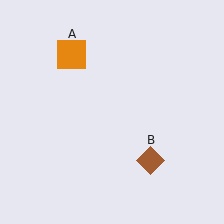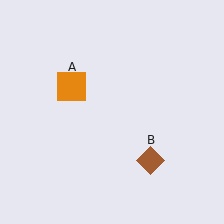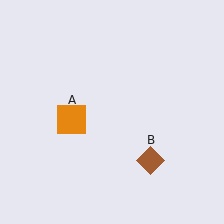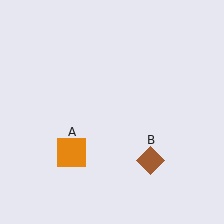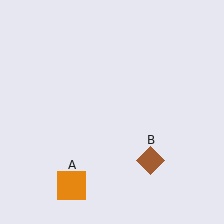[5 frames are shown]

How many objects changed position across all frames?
1 object changed position: orange square (object A).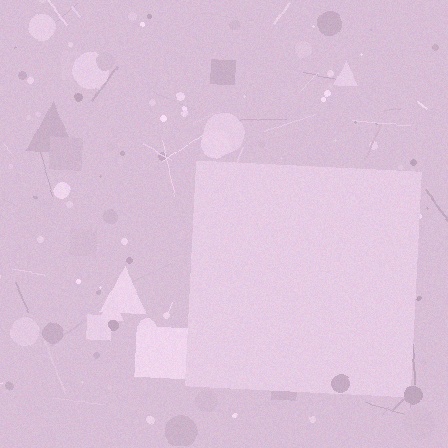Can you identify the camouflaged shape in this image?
The camouflaged shape is a square.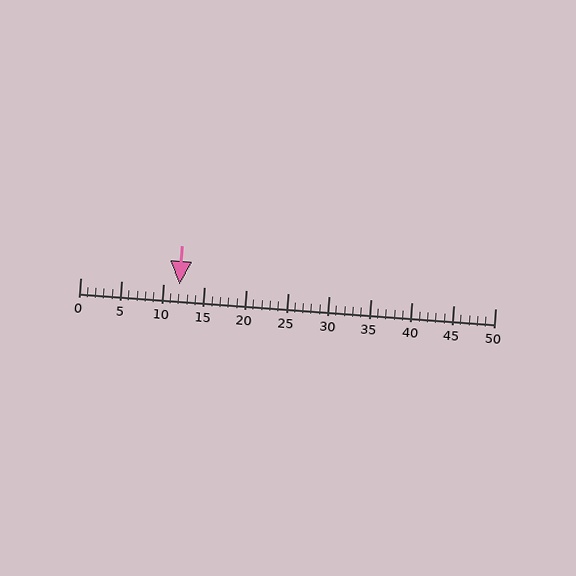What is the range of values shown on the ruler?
The ruler shows values from 0 to 50.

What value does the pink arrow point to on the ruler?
The pink arrow points to approximately 12.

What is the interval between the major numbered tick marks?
The major tick marks are spaced 5 units apart.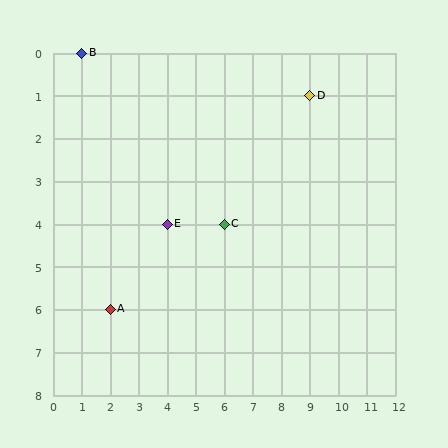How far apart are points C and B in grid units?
Points C and B are 5 columns and 4 rows apart (about 6.4 grid units diagonally).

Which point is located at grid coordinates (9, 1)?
Point D is at (9, 1).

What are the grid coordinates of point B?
Point B is at grid coordinates (1, 0).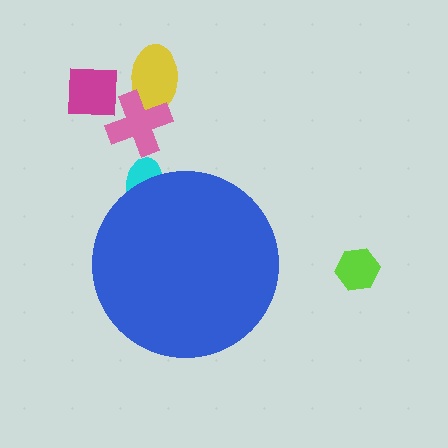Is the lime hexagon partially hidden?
No, the lime hexagon is fully visible.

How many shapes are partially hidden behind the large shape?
1 shape is partially hidden.